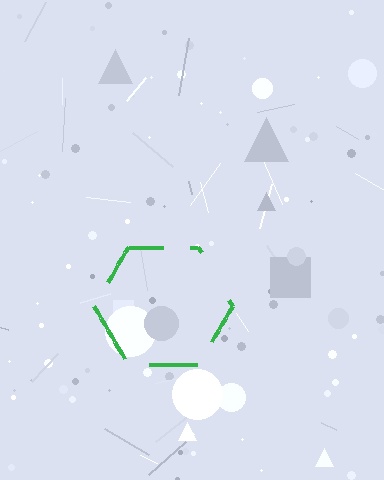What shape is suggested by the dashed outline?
The dashed outline suggests a hexagon.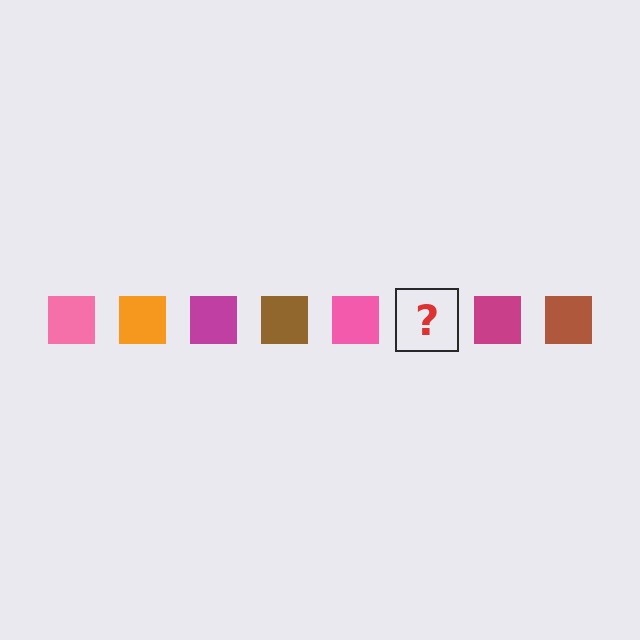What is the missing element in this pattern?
The missing element is an orange square.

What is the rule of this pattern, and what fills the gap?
The rule is that the pattern cycles through pink, orange, magenta, brown squares. The gap should be filled with an orange square.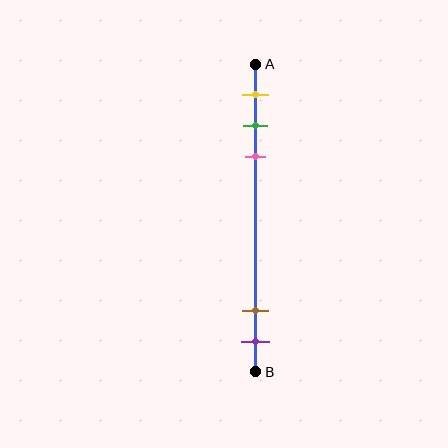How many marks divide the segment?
There are 5 marks dividing the segment.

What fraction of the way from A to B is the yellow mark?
The yellow mark is approximately 10% (0.1) of the way from A to B.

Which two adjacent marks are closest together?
The green and pink marks are the closest adjacent pair.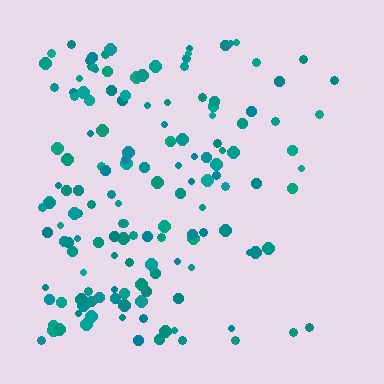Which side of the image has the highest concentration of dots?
The left.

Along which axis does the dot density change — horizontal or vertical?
Horizontal.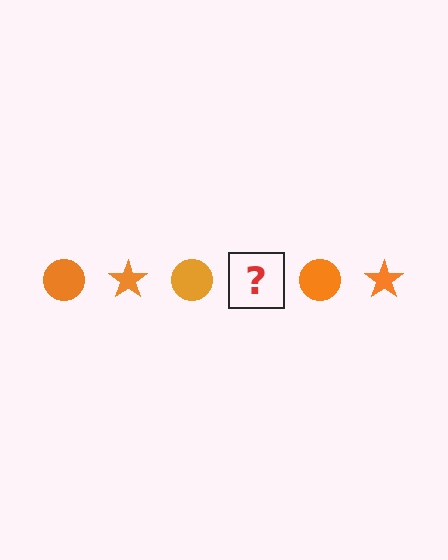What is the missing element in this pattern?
The missing element is an orange star.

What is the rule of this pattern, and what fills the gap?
The rule is that the pattern cycles through circle, star shapes in orange. The gap should be filled with an orange star.